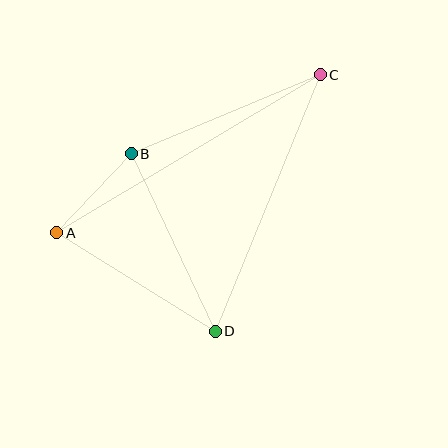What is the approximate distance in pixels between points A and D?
The distance between A and D is approximately 186 pixels.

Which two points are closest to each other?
Points A and B are closest to each other.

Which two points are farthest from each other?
Points A and C are farthest from each other.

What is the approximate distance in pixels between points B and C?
The distance between B and C is approximately 205 pixels.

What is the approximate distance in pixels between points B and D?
The distance between B and D is approximately 196 pixels.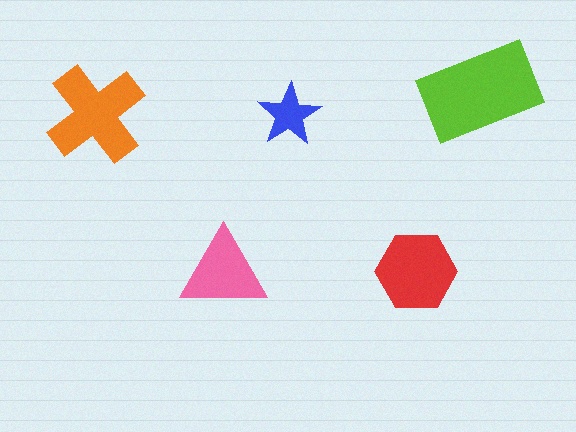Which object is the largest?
The lime rectangle.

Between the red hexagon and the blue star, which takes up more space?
The red hexagon.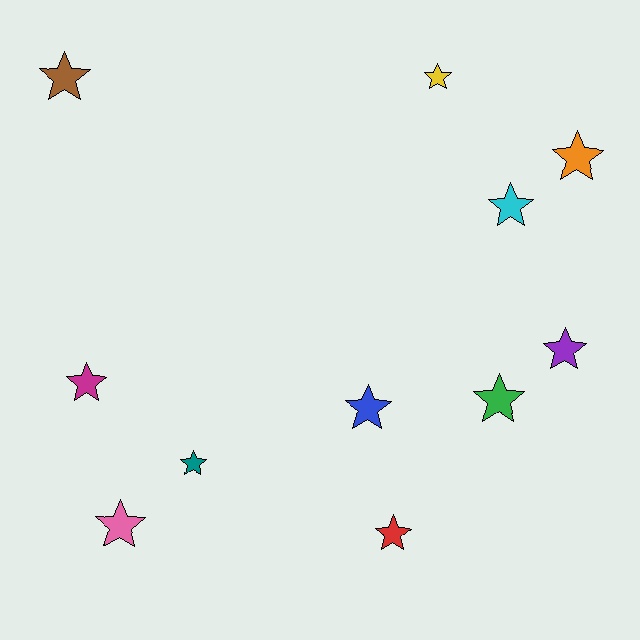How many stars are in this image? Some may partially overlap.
There are 11 stars.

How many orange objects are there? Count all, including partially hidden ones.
There is 1 orange object.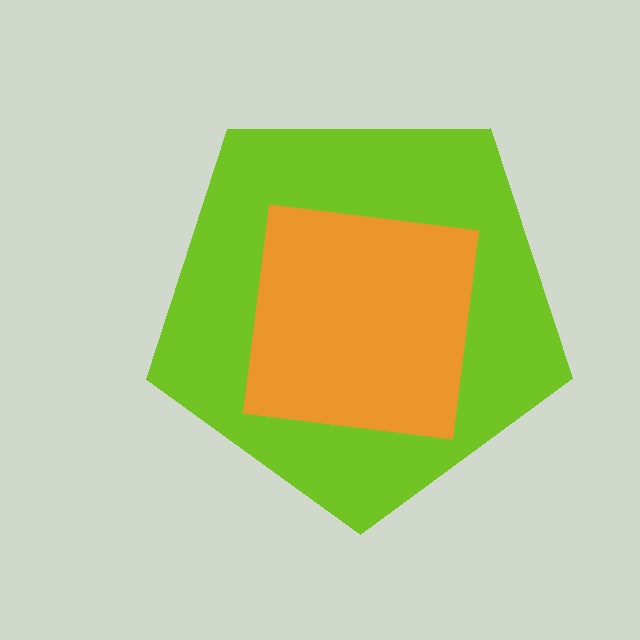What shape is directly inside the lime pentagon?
The orange square.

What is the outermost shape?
The lime pentagon.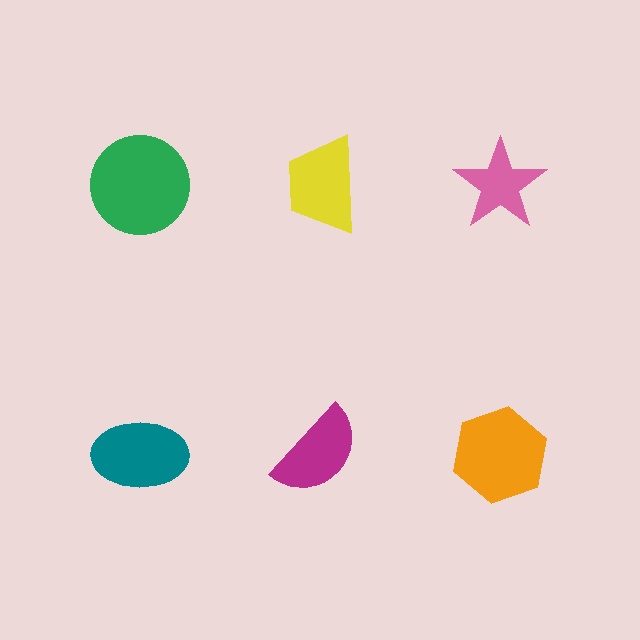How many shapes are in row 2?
3 shapes.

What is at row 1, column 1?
A green circle.